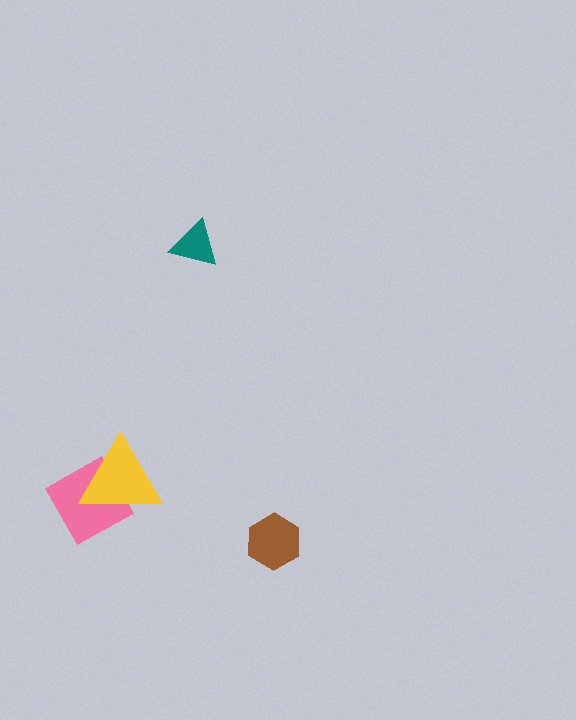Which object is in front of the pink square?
The yellow triangle is in front of the pink square.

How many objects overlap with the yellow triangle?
1 object overlaps with the yellow triangle.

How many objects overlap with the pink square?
1 object overlaps with the pink square.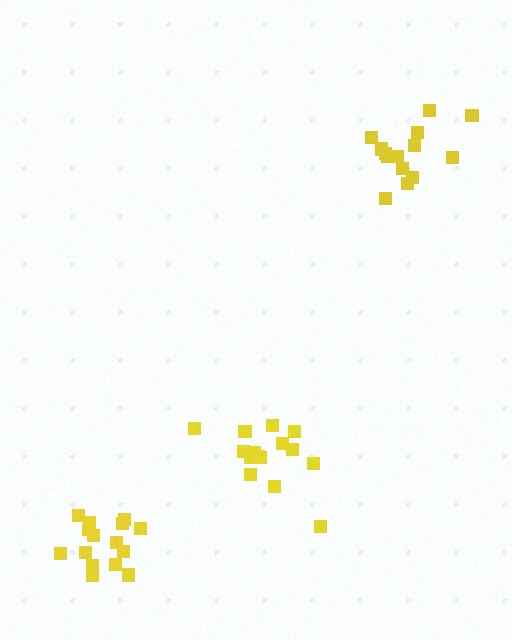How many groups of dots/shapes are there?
There are 3 groups.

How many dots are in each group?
Group 1: 14 dots, Group 2: 15 dots, Group 3: 15 dots (44 total).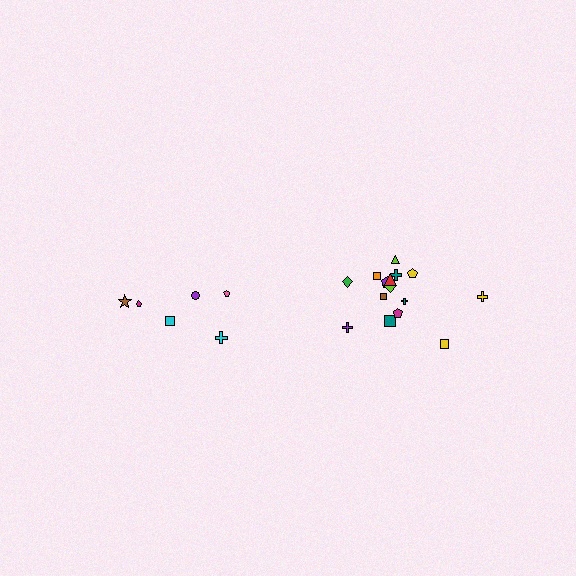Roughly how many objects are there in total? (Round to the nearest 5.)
Roughly 20 objects in total.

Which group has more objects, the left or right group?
The right group.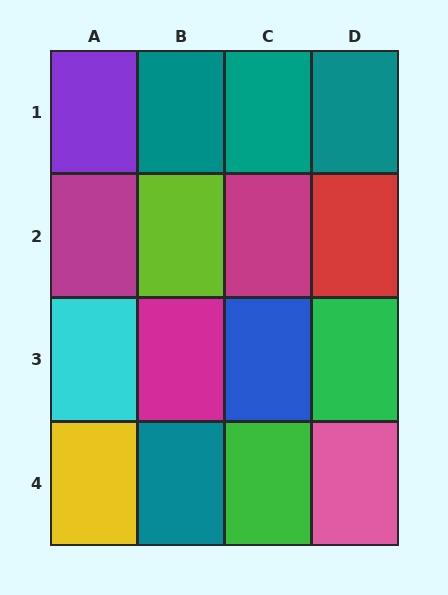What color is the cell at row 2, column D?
Red.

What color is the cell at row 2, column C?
Magenta.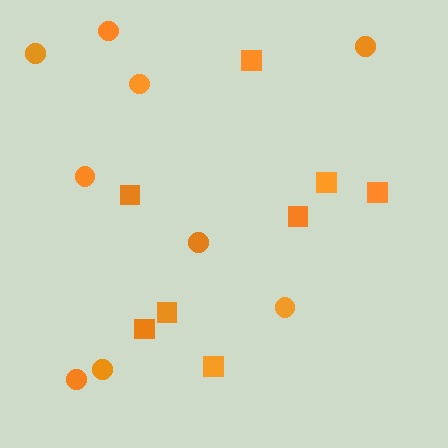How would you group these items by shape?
There are 2 groups: one group of squares (8) and one group of circles (9).